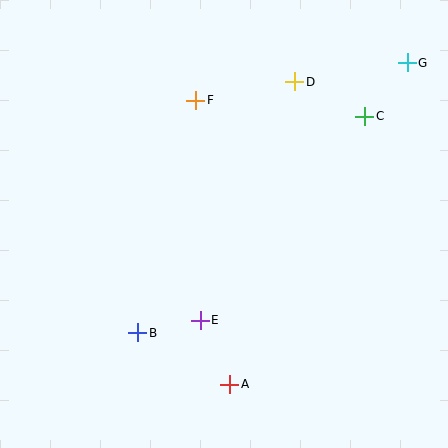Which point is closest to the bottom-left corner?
Point B is closest to the bottom-left corner.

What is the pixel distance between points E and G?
The distance between E and G is 330 pixels.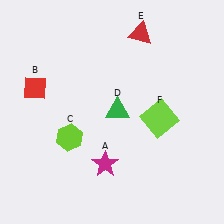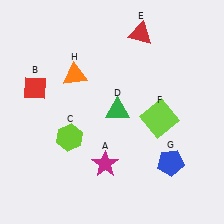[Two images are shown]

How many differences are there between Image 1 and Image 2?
There are 2 differences between the two images.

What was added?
A blue pentagon (G), an orange triangle (H) were added in Image 2.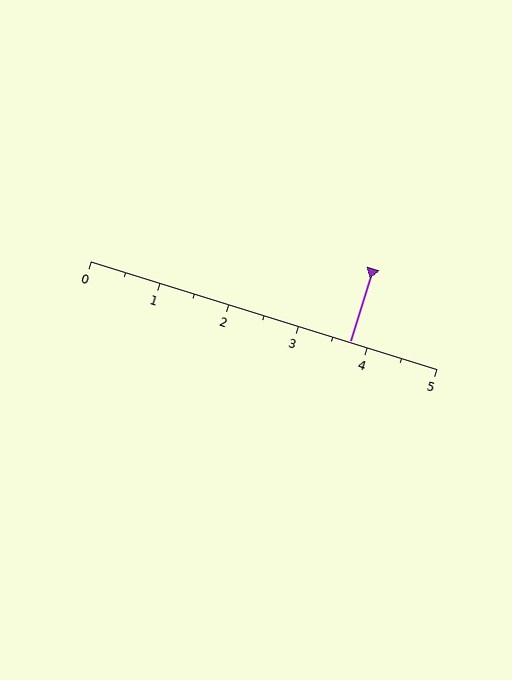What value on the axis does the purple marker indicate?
The marker indicates approximately 3.8.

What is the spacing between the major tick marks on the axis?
The major ticks are spaced 1 apart.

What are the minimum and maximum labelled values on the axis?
The axis runs from 0 to 5.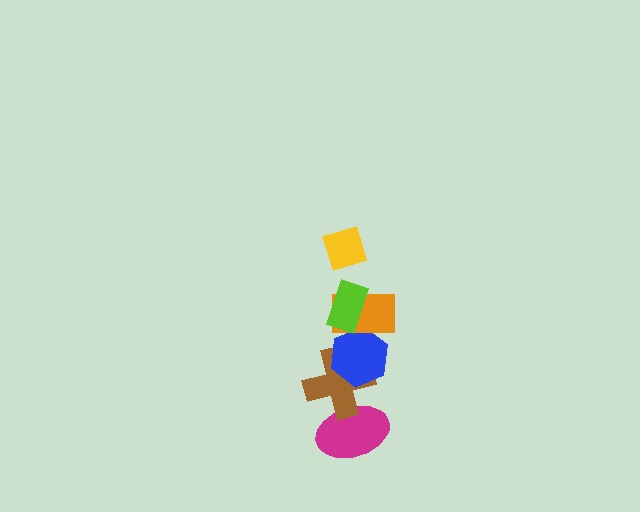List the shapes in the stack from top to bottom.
From top to bottom: the yellow diamond, the lime rectangle, the orange rectangle, the blue hexagon, the brown cross, the magenta ellipse.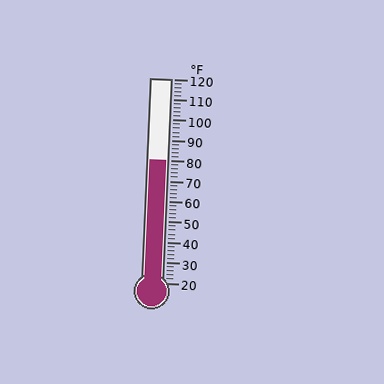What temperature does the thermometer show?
The thermometer shows approximately 80°F.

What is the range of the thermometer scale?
The thermometer scale ranges from 20°F to 120°F.